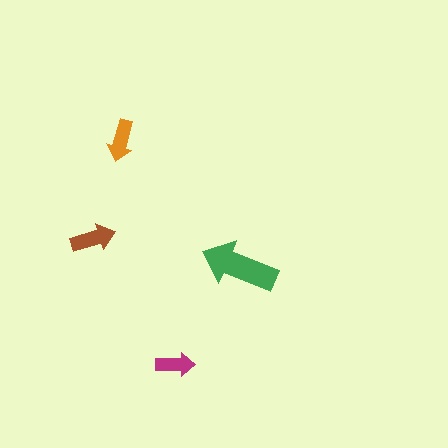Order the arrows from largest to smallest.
the green one, the brown one, the orange one, the magenta one.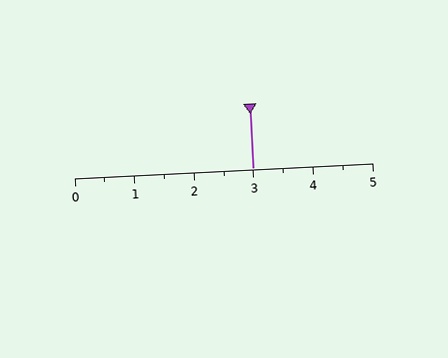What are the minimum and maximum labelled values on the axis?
The axis runs from 0 to 5.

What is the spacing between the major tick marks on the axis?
The major ticks are spaced 1 apart.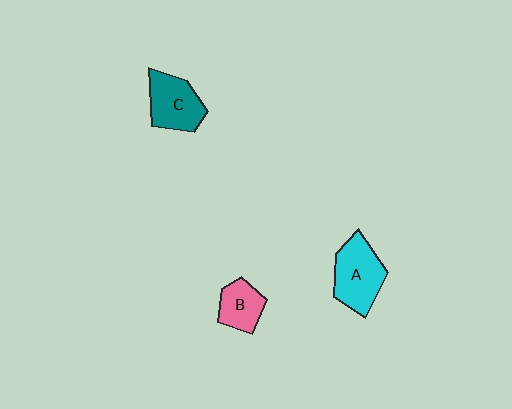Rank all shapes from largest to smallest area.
From largest to smallest: A (cyan), C (teal), B (pink).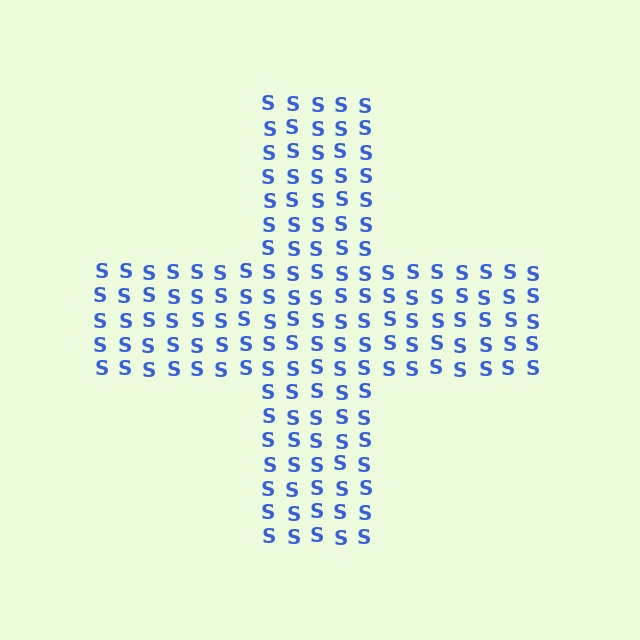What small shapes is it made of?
It is made of small letter S's.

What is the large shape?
The large shape is a cross.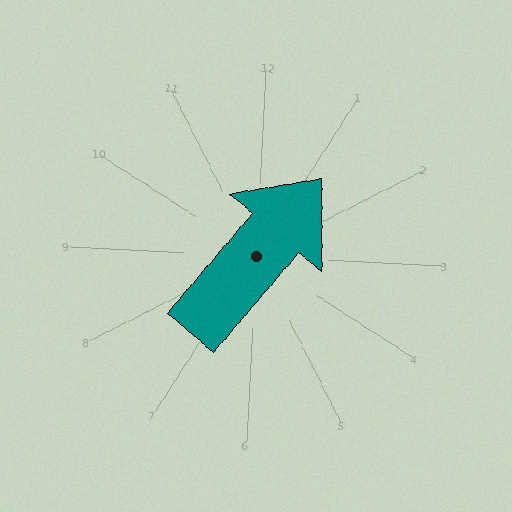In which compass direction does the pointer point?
Northeast.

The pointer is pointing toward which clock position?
Roughly 1 o'clock.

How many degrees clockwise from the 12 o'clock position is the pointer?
Approximately 38 degrees.